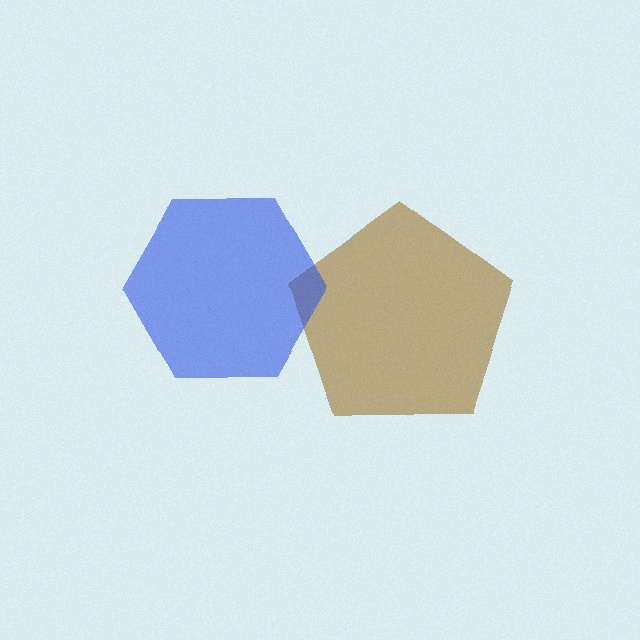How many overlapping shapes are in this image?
There are 2 overlapping shapes in the image.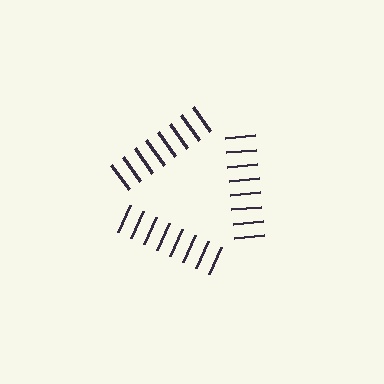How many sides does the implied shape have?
3 sides — the line-ends trace a triangle.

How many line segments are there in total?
24 — 8 along each of the 3 edges.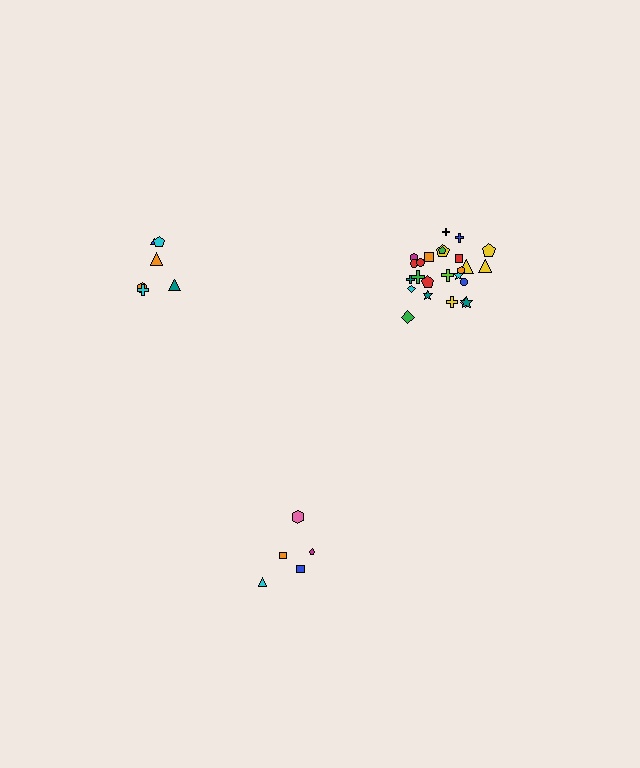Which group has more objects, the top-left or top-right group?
The top-right group.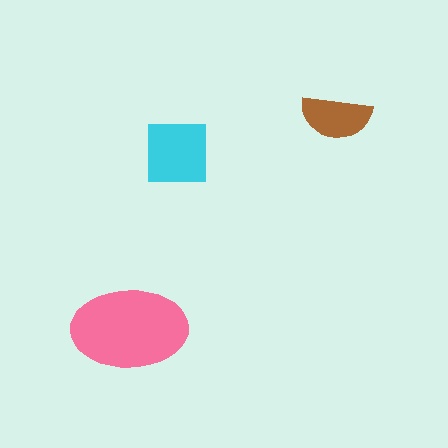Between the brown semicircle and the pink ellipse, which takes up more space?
The pink ellipse.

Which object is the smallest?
The brown semicircle.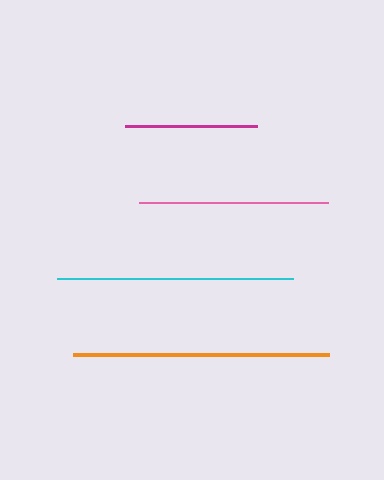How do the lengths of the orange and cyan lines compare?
The orange and cyan lines are approximately the same length.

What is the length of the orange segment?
The orange segment is approximately 256 pixels long.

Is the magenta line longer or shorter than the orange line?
The orange line is longer than the magenta line.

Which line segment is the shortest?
The magenta line is the shortest at approximately 133 pixels.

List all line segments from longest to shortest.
From longest to shortest: orange, cyan, pink, magenta.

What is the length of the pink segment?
The pink segment is approximately 189 pixels long.